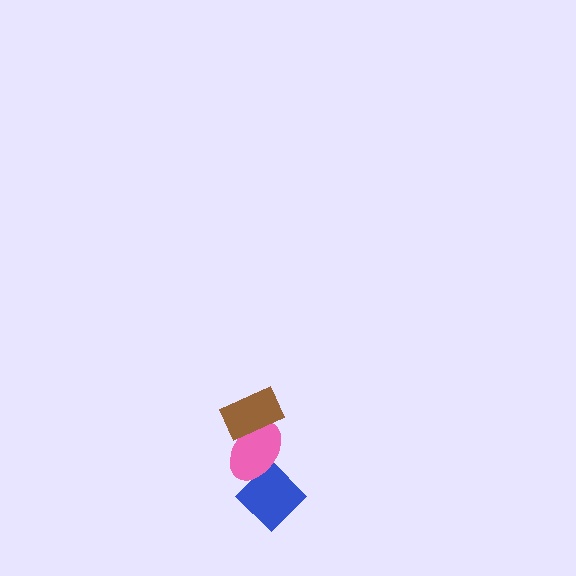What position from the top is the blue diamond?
The blue diamond is 3rd from the top.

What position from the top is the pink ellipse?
The pink ellipse is 2nd from the top.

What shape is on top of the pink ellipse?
The brown rectangle is on top of the pink ellipse.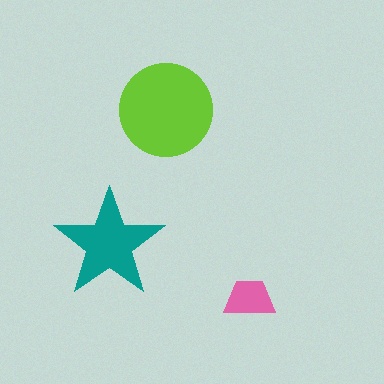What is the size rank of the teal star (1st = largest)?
2nd.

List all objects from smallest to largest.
The pink trapezoid, the teal star, the lime circle.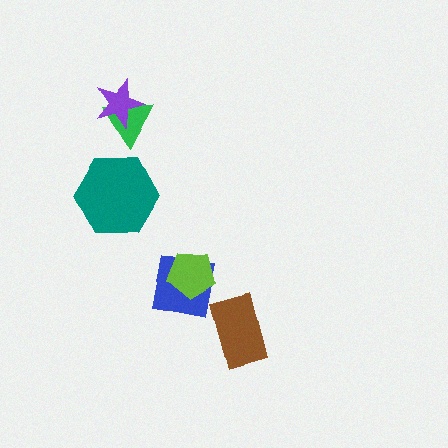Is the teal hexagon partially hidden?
No, no other shape covers it.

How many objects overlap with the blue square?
1 object overlaps with the blue square.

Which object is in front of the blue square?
The lime pentagon is in front of the blue square.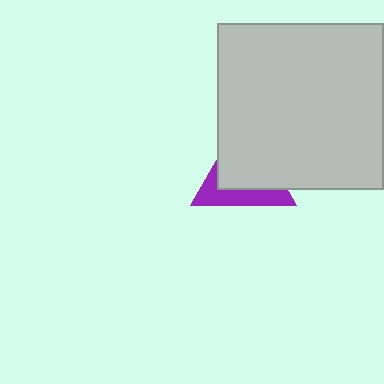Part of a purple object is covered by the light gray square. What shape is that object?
It is a triangle.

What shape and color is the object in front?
The object in front is a light gray square.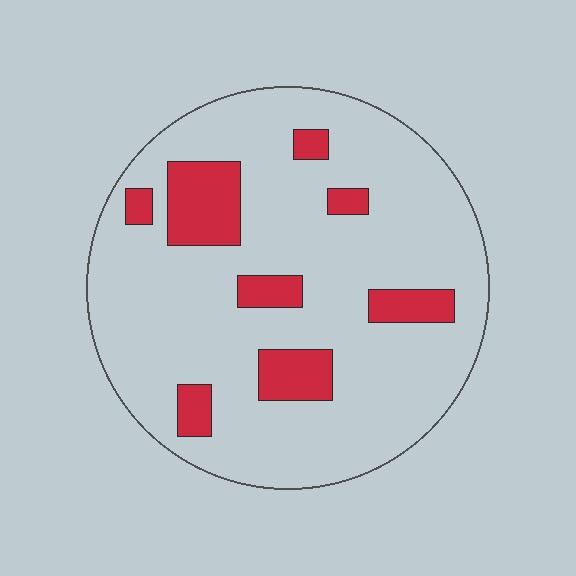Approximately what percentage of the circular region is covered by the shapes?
Approximately 15%.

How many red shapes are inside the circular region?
8.